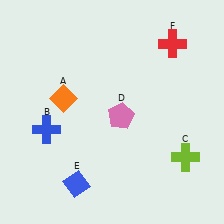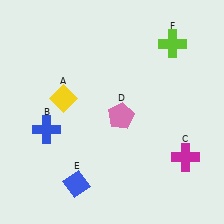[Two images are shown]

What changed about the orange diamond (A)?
In Image 1, A is orange. In Image 2, it changed to yellow.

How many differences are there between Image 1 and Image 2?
There are 3 differences between the two images.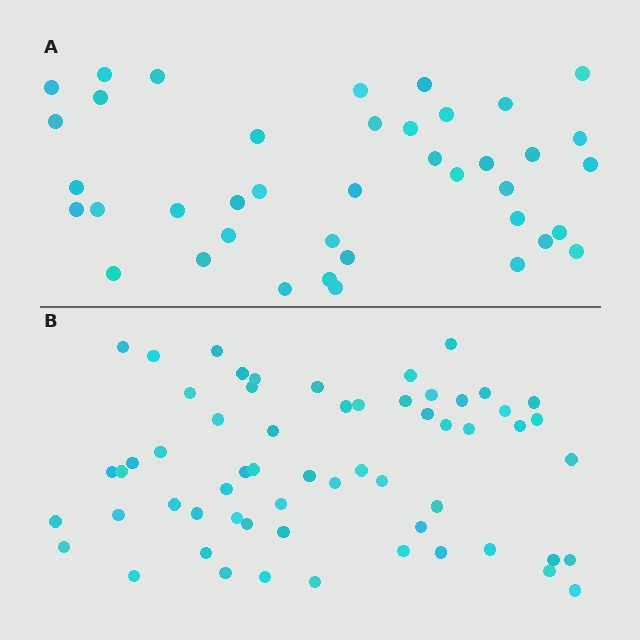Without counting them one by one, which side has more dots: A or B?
Region B (the bottom region) has more dots.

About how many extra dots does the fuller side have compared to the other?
Region B has approximately 20 more dots than region A.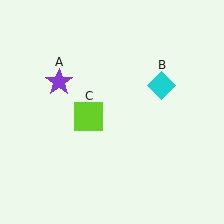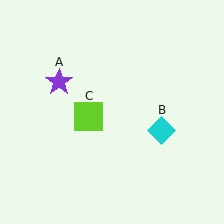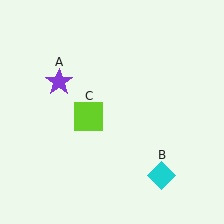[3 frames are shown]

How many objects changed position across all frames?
1 object changed position: cyan diamond (object B).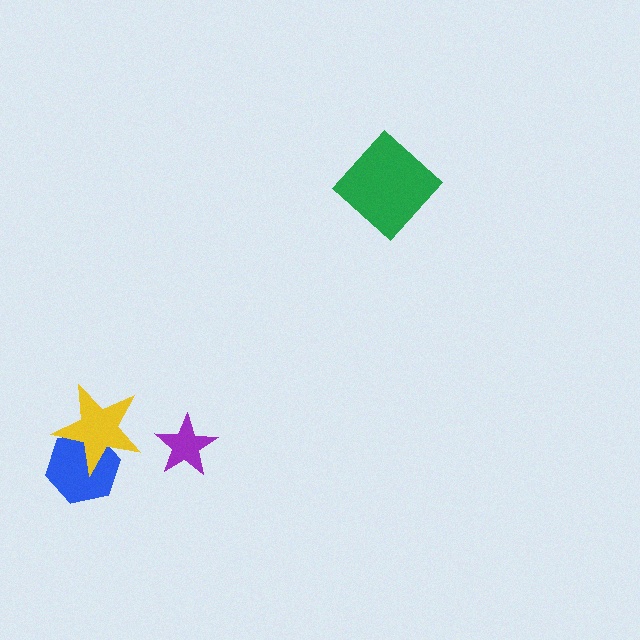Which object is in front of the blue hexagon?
The yellow star is in front of the blue hexagon.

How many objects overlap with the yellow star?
1 object overlaps with the yellow star.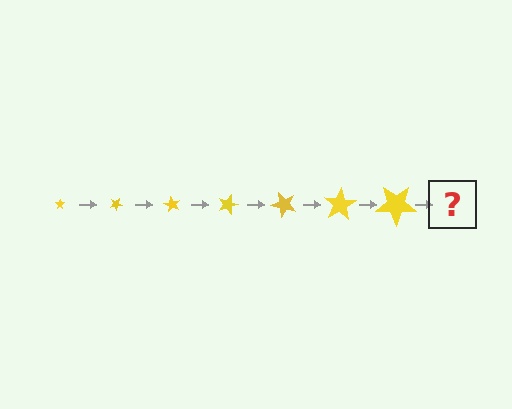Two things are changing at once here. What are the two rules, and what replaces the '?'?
The two rules are that the star grows larger each step and it rotates 30 degrees each step. The '?' should be a star, larger than the previous one and rotated 210 degrees from the start.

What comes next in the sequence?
The next element should be a star, larger than the previous one and rotated 210 degrees from the start.